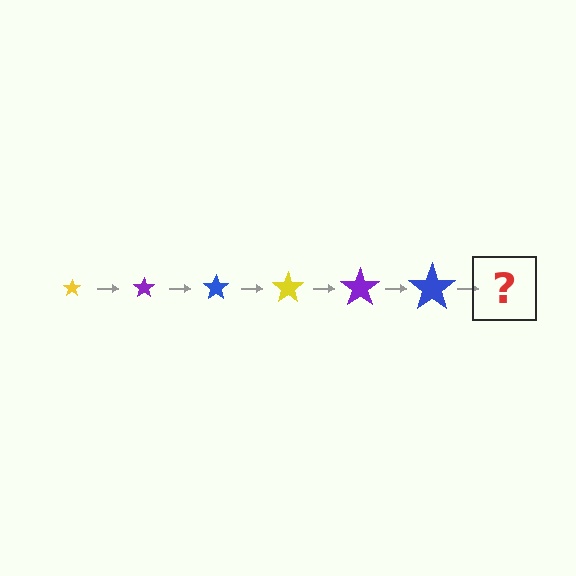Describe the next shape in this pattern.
It should be a yellow star, larger than the previous one.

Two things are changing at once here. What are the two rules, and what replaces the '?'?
The two rules are that the star grows larger each step and the color cycles through yellow, purple, and blue. The '?' should be a yellow star, larger than the previous one.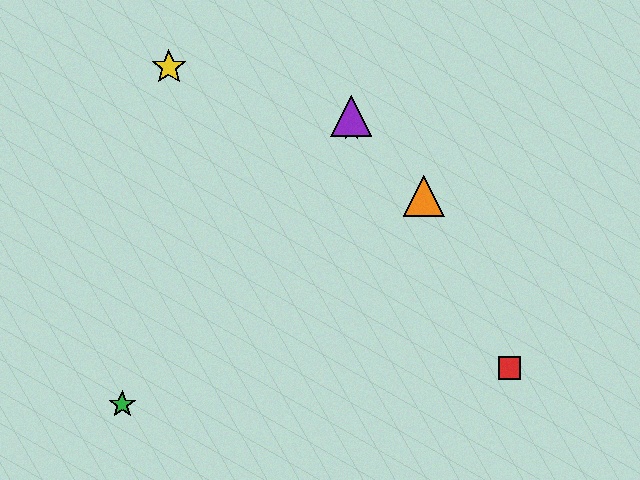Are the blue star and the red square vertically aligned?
No, the blue star is at x≈351 and the red square is at x≈509.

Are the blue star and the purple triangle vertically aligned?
Yes, both are at x≈351.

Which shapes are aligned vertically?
The blue star, the purple triangle are aligned vertically.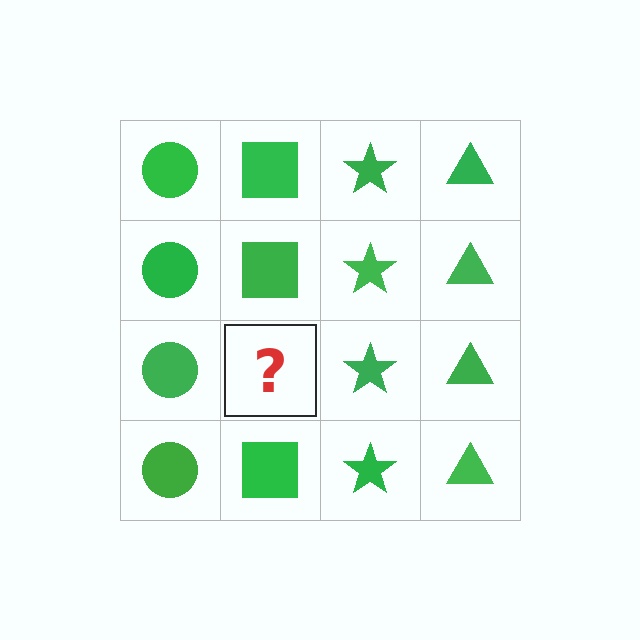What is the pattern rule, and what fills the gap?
The rule is that each column has a consistent shape. The gap should be filled with a green square.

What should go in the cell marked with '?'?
The missing cell should contain a green square.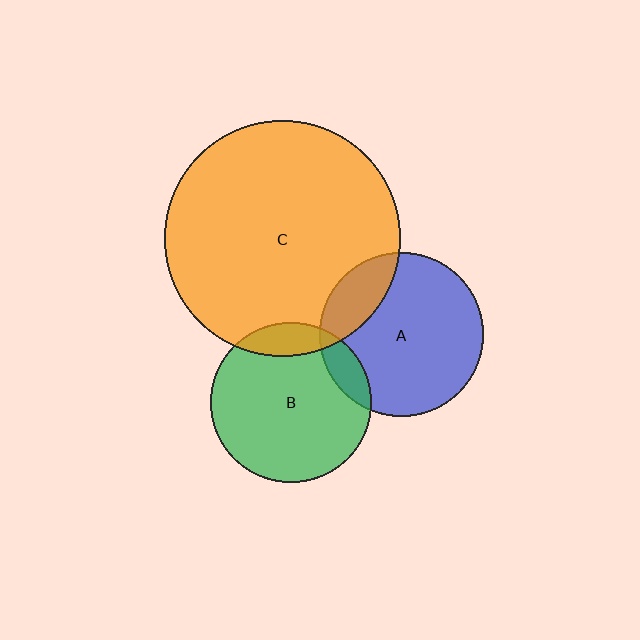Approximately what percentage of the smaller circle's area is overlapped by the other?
Approximately 10%.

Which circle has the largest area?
Circle C (orange).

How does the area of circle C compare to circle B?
Approximately 2.2 times.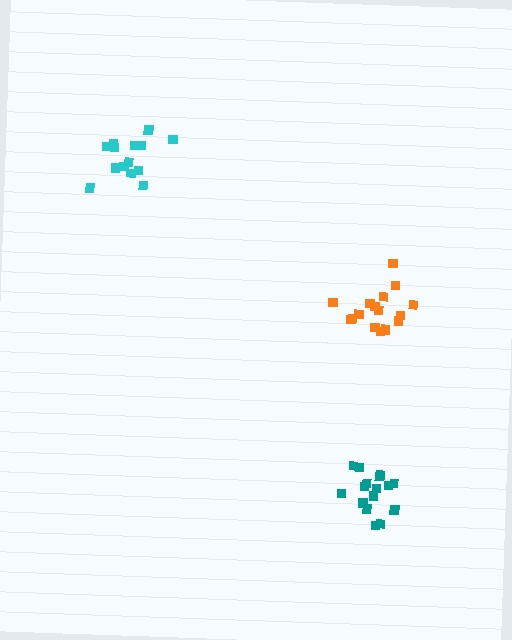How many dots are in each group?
Group 1: 15 dots, Group 2: 16 dots, Group 3: 16 dots (47 total).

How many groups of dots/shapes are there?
There are 3 groups.